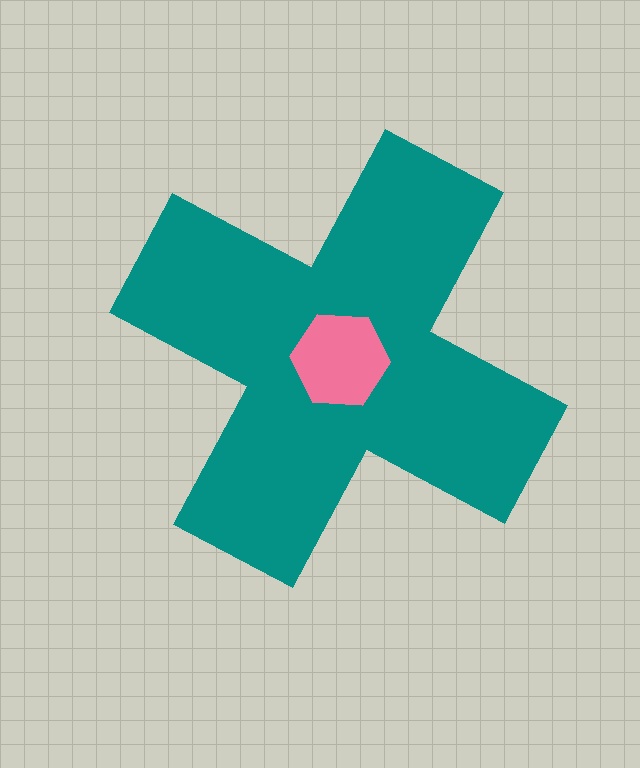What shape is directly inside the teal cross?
The pink hexagon.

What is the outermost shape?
The teal cross.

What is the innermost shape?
The pink hexagon.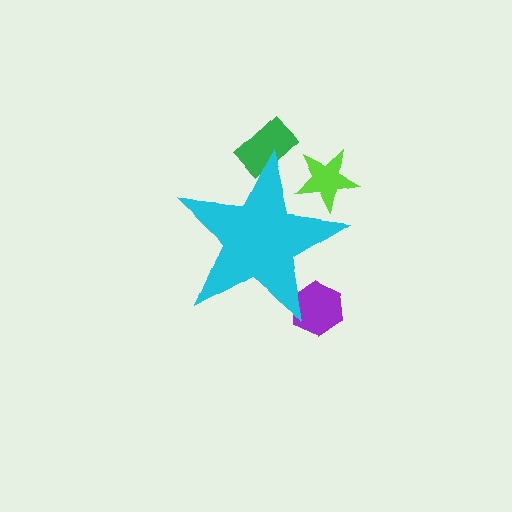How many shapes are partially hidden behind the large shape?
3 shapes are partially hidden.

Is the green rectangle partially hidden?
Yes, the green rectangle is partially hidden behind the cyan star.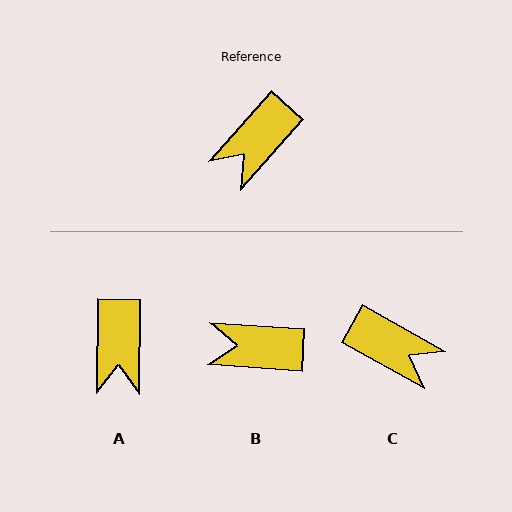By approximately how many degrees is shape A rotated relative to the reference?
Approximately 41 degrees counter-clockwise.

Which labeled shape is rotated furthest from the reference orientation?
C, about 103 degrees away.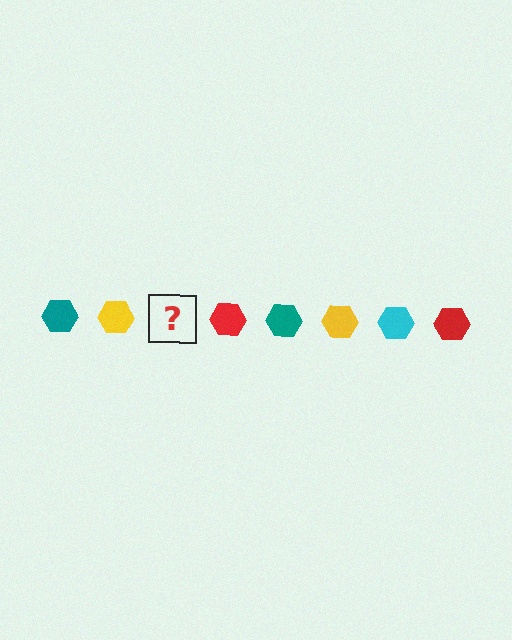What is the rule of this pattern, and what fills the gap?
The rule is that the pattern cycles through teal, yellow, cyan, red hexagons. The gap should be filled with a cyan hexagon.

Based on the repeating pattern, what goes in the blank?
The blank should be a cyan hexagon.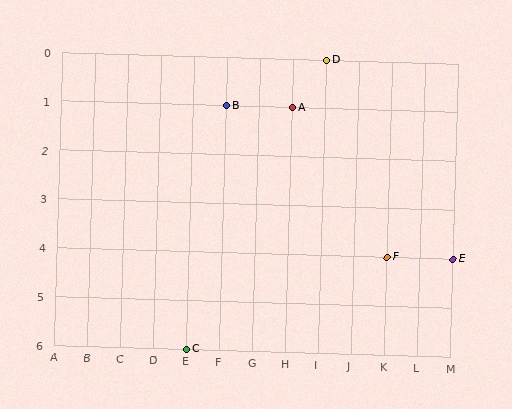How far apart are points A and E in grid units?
Points A and E are 5 columns and 3 rows apart (about 5.8 grid units diagonally).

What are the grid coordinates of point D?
Point D is at grid coordinates (I, 0).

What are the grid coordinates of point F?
Point F is at grid coordinates (K, 4).